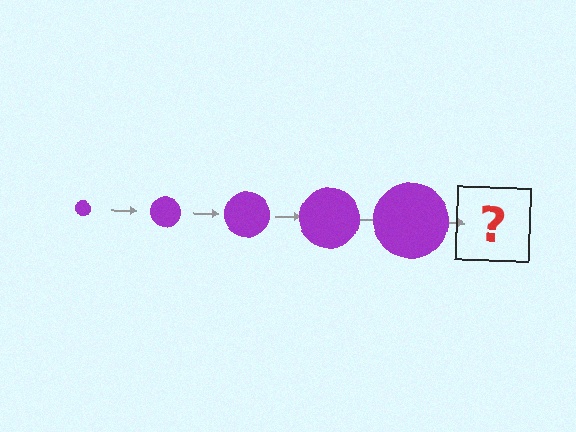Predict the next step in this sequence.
The next step is a purple circle, larger than the previous one.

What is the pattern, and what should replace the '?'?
The pattern is that the circle gets progressively larger each step. The '?' should be a purple circle, larger than the previous one.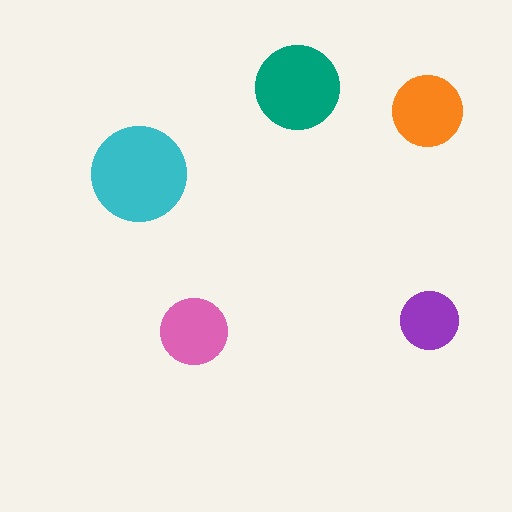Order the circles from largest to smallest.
the cyan one, the teal one, the orange one, the pink one, the purple one.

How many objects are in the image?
There are 5 objects in the image.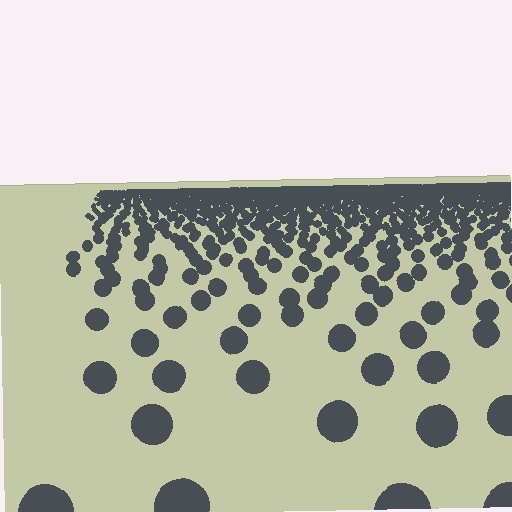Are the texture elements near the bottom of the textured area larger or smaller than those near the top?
Larger. Near the bottom, elements are closer to the viewer and appear at a bigger on-screen size.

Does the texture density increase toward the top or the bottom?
Density increases toward the top.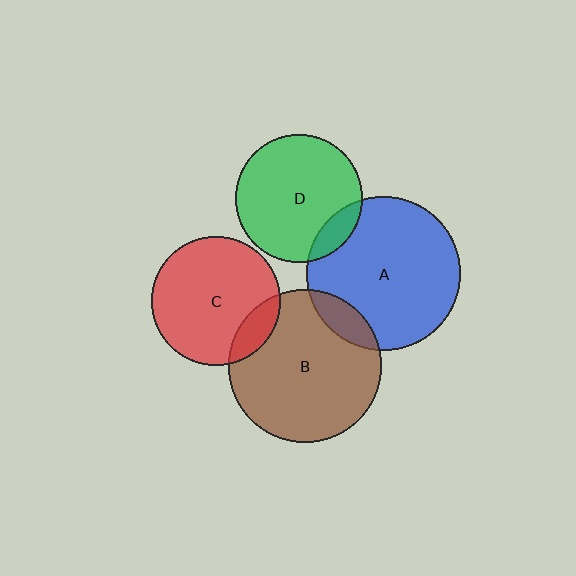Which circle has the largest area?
Circle A (blue).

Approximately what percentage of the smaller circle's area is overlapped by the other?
Approximately 10%.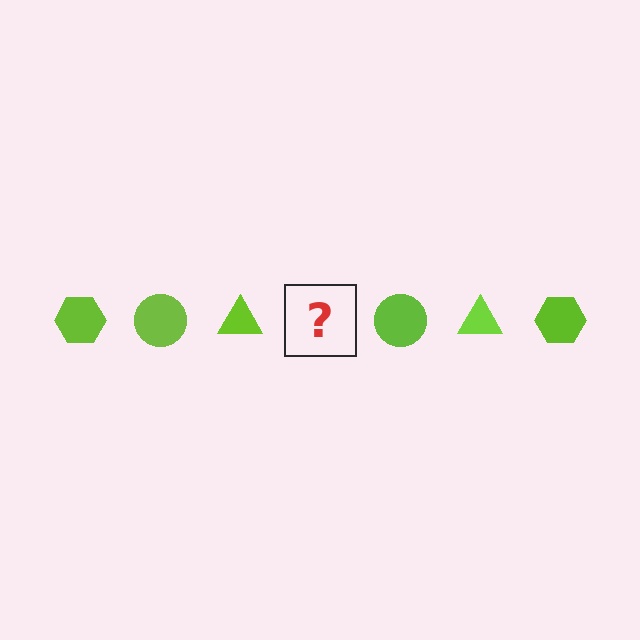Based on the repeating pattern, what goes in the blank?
The blank should be a lime hexagon.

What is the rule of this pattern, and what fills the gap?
The rule is that the pattern cycles through hexagon, circle, triangle shapes in lime. The gap should be filled with a lime hexagon.